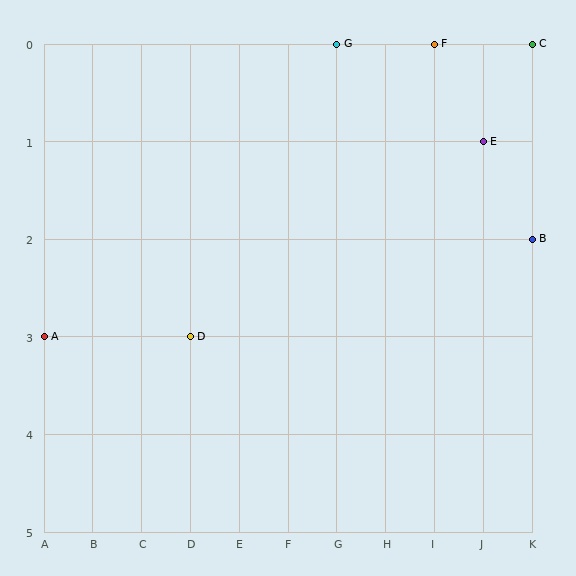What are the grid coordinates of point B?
Point B is at grid coordinates (K, 2).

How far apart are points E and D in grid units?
Points E and D are 6 columns and 2 rows apart (about 6.3 grid units diagonally).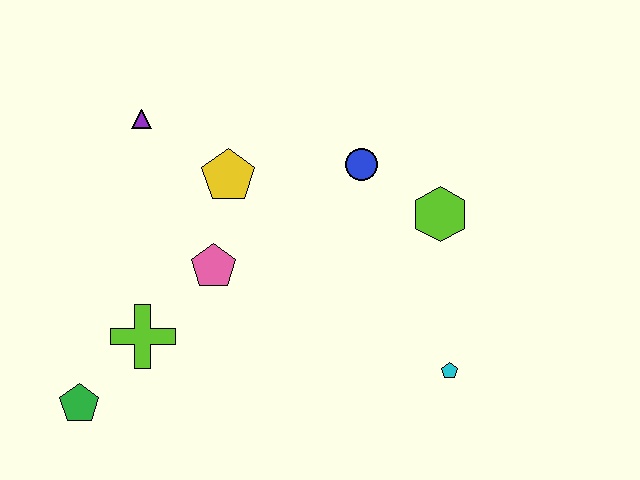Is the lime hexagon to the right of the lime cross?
Yes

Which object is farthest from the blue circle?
The green pentagon is farthest from the blue circle.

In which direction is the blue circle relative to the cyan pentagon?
The blue circle is above the cyan pentagon.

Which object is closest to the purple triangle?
The yellow pentagon is closest to the purple triangle.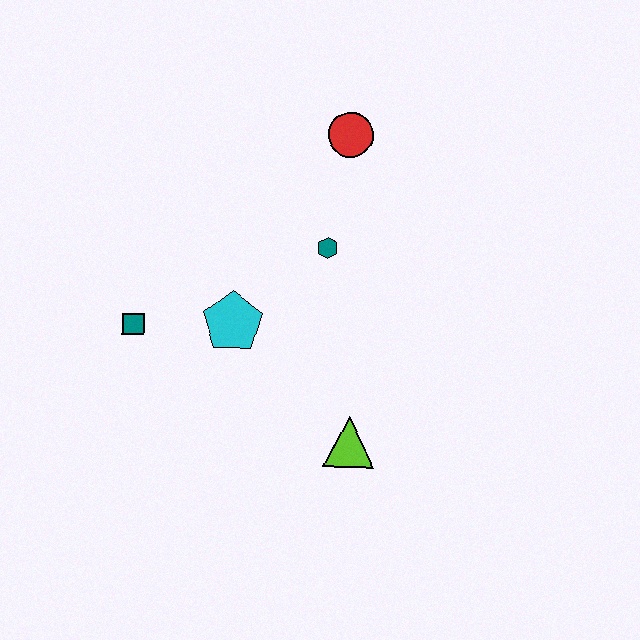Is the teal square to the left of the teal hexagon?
Yes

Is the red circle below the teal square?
No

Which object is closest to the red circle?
The teal hexagon is closest to the red circle.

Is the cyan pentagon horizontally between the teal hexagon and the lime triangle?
No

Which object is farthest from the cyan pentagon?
The red circle is farthest from the cyan pentagon.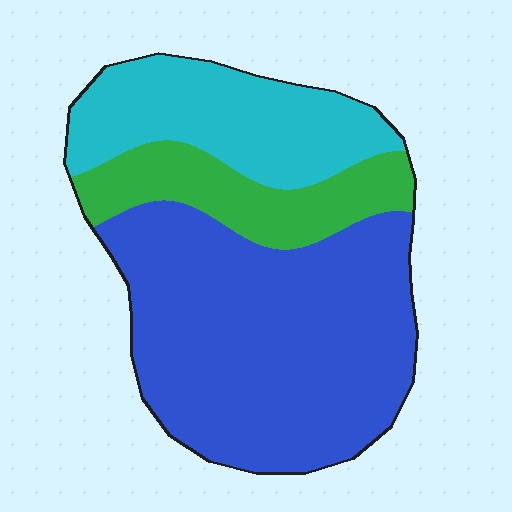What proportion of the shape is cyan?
Cyan takes up between a quarter and a half of the shape.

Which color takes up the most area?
Blue, at roughly 55%.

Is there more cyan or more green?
Cyan.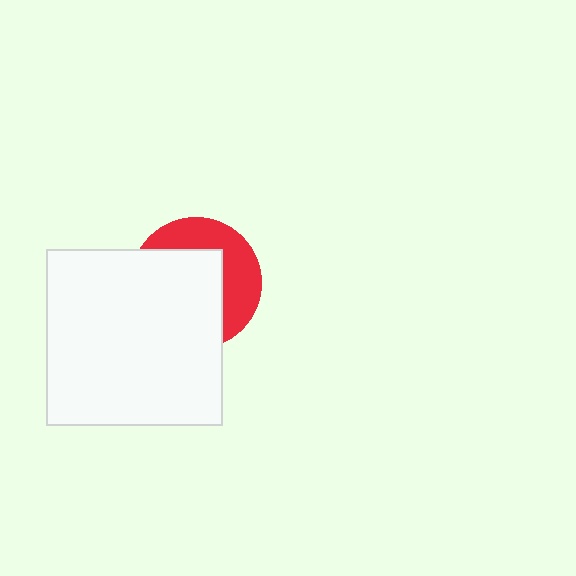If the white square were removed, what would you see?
You would see the complete red circle.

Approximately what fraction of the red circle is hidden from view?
Roughly 60% of the red circle is hidden behind the white square.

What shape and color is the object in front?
The object in front is a white square.